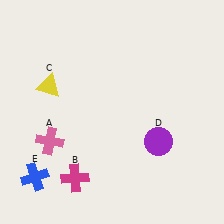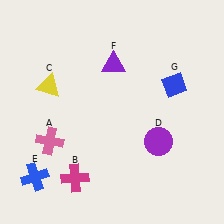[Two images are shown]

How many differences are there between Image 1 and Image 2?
There are 2 differences between the two images.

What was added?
A purple triangle (F), a blue diamond (G) were added in Image 2.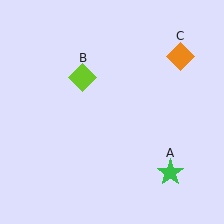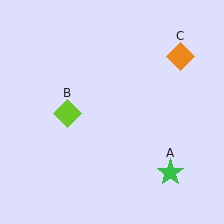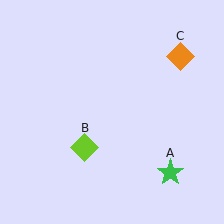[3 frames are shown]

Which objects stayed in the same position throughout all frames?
Green star (object A) and orange diamond (object C) remained stationary.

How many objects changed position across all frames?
1 object changed position: lime diamond (object B).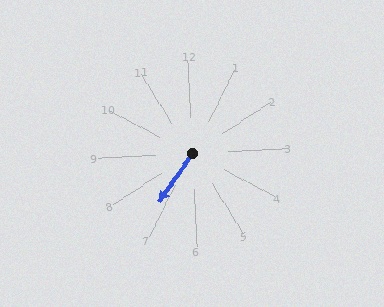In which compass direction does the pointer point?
Southwest.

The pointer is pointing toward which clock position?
Roughly 7 o'clock.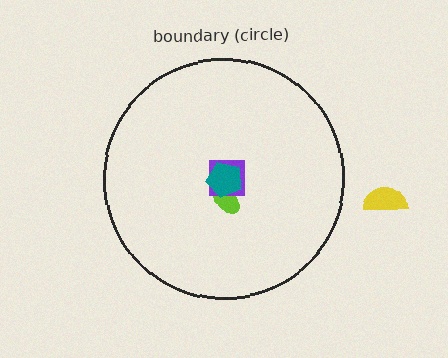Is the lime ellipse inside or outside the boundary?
Inside.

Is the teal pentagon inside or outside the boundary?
Inside.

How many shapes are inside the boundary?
3 inside, 1 outside.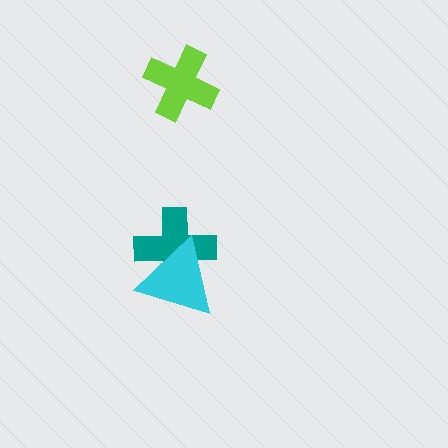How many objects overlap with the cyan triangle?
1 object overlaps with the cyan triangle.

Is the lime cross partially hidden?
No, no other shape covers it.